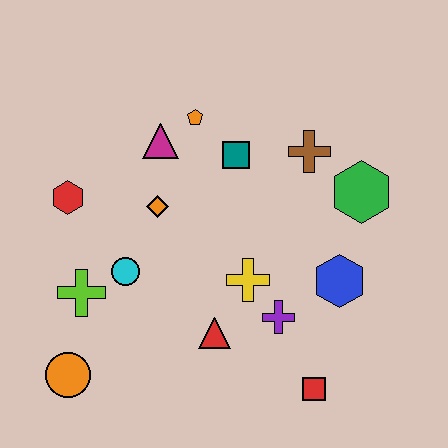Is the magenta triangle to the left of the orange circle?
No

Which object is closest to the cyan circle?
The lime cross is closest to the cyan circle.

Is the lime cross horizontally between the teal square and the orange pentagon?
No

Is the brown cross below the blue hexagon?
No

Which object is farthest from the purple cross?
The red hexagon is farthest from the purple cross.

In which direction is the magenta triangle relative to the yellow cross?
The magenta triangle is above the yellow cross.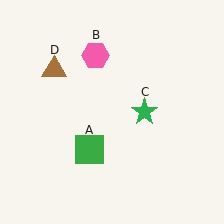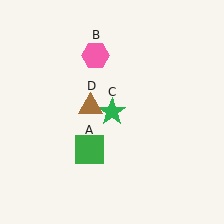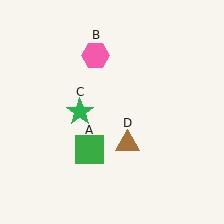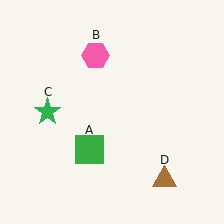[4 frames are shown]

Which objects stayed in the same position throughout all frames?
Green square (object A) and pink hexagon (object B) remained stationary.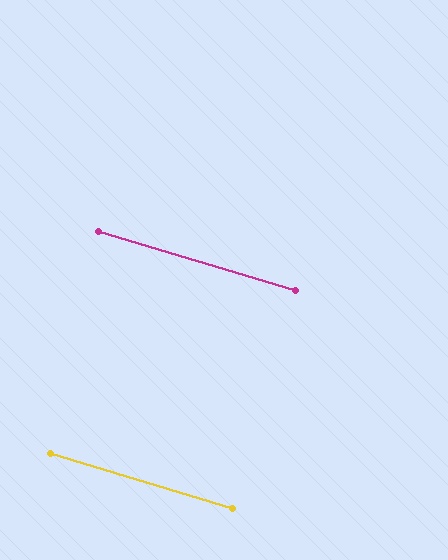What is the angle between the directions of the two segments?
Approximately 0 degrees.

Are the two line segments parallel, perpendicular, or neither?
Parallel — their directions differ by only 0.3°.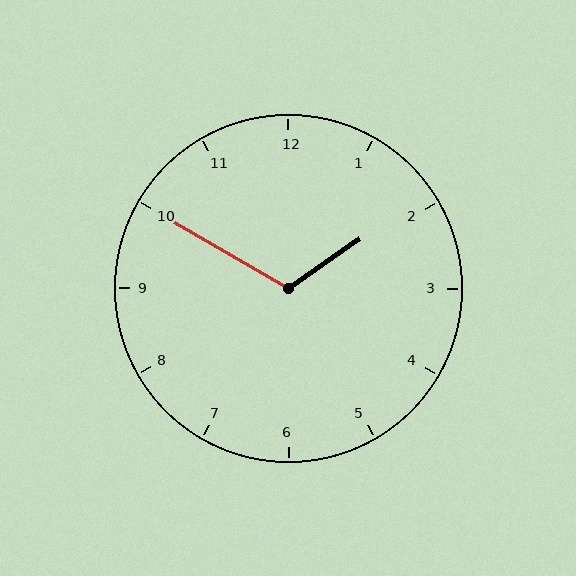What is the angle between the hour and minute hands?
Approximately 115 degrees.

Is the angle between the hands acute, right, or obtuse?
It is obtuse.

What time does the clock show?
1:50.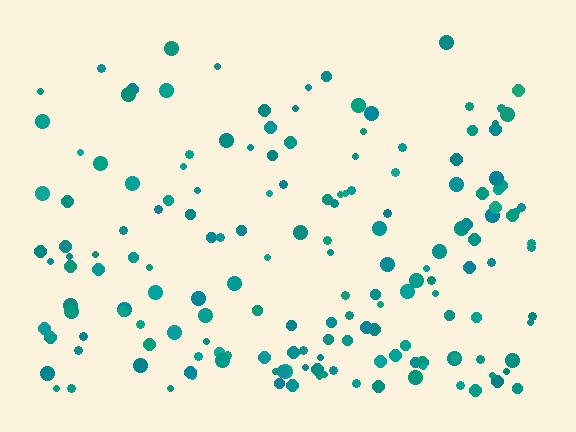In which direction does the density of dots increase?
From top to bottom, with the bottom side densest.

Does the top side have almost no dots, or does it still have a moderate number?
Still a moderate number, just noticeably fewer than the bottom.